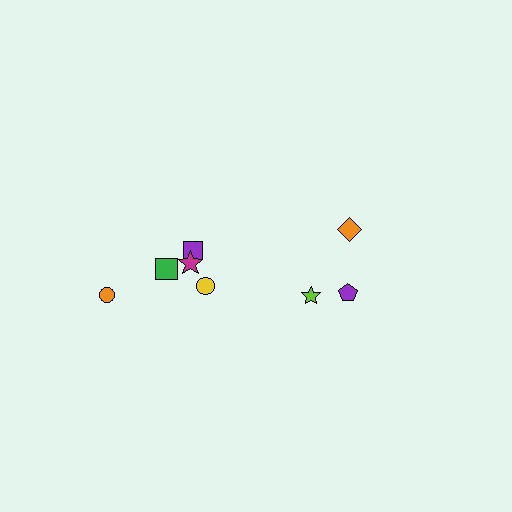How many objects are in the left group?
There are 5 objects.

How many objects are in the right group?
There are 3 objects.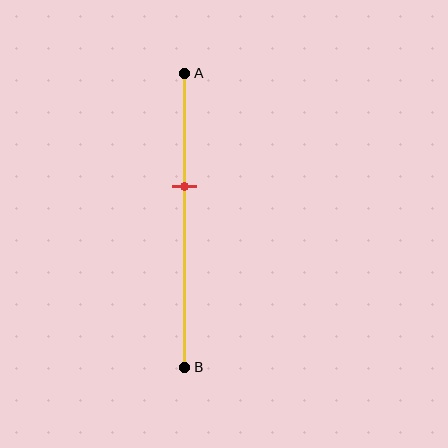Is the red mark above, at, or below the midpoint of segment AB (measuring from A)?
The red mark is above the midpoint of segment AB.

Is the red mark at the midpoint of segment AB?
No, the mark is at about 40% from A, not at the 50% midpoint.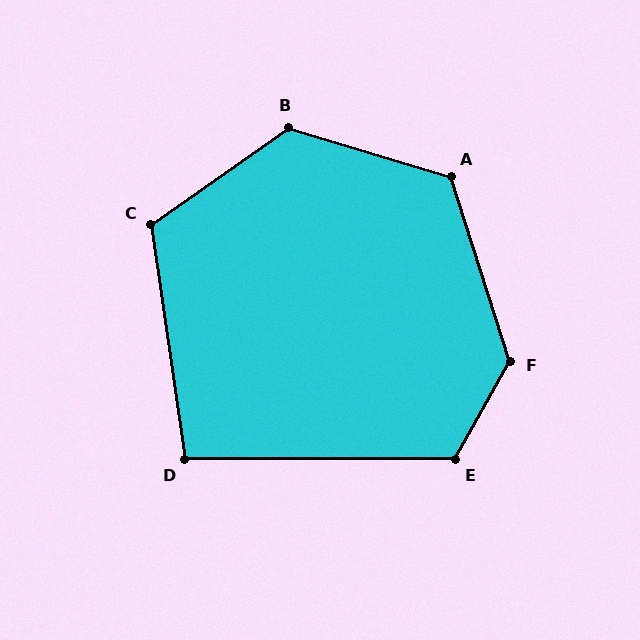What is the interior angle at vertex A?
Approximately 124 degrees (obtuse).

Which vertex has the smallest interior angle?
D, at approximately 98 degrees.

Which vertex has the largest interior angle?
F, at approximately 133 degrees.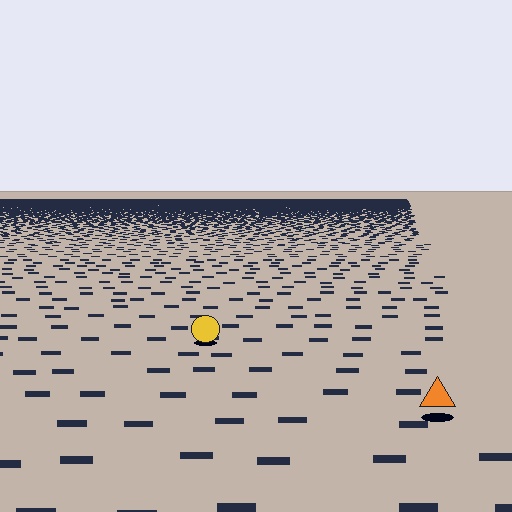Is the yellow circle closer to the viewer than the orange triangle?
No. The orange triangle is closer — you can tell from the texture gradient: the ground texture is coarser near it.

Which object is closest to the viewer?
The orange triangle is closest. The texture marks near it are larger and more spread out.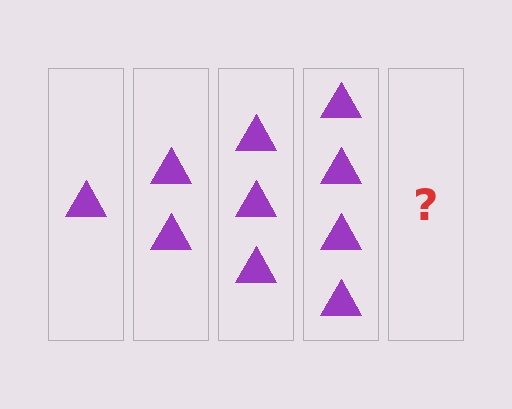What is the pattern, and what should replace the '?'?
The pattern is that each step adds one more triangle. The '?' should be 5 triangles.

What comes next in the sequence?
The next element should be 5 triangles.